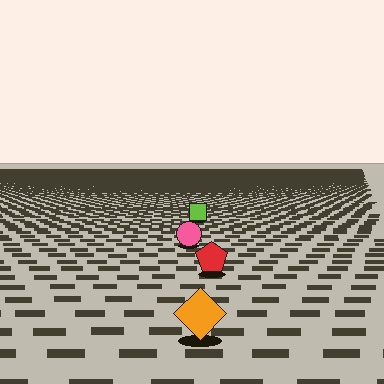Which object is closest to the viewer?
The orange diamond is closest. The texture marks near it are larger and more spread out.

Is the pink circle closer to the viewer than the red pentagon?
No. The red pentagon is closer — you can tell from the texture gradient: the ground texture is coarser near it.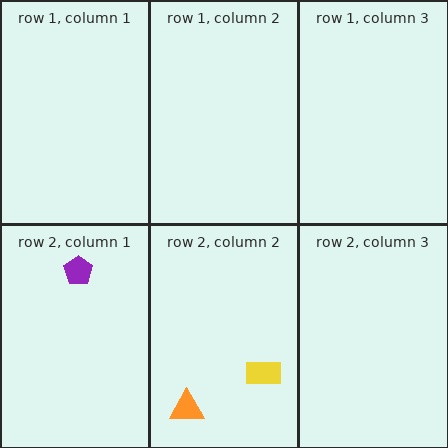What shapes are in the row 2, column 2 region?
The orange triangle, the yellow rectangle.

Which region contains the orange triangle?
The row 2, column 2 region.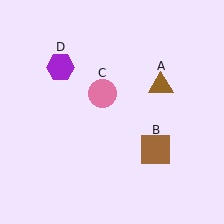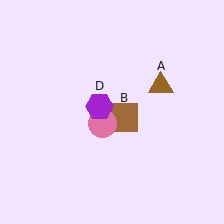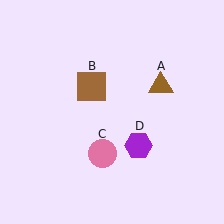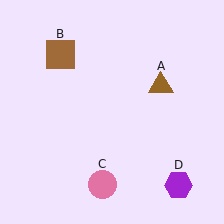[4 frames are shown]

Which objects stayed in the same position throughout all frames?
Brown triangle (object A) remained stationary.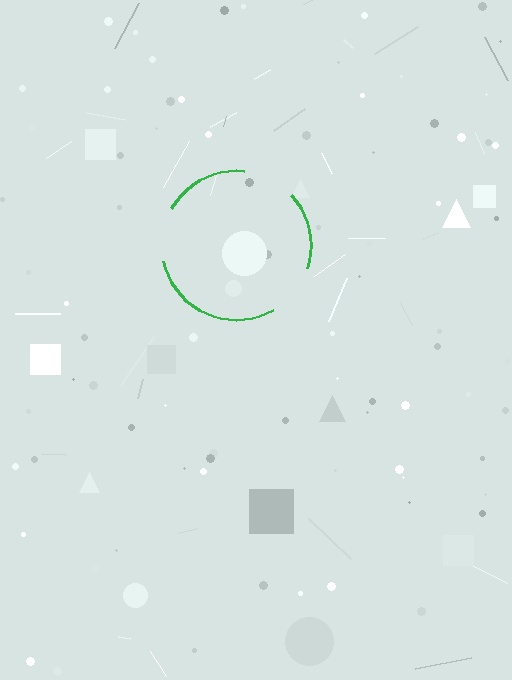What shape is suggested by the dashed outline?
The dashed outline suggests a circle.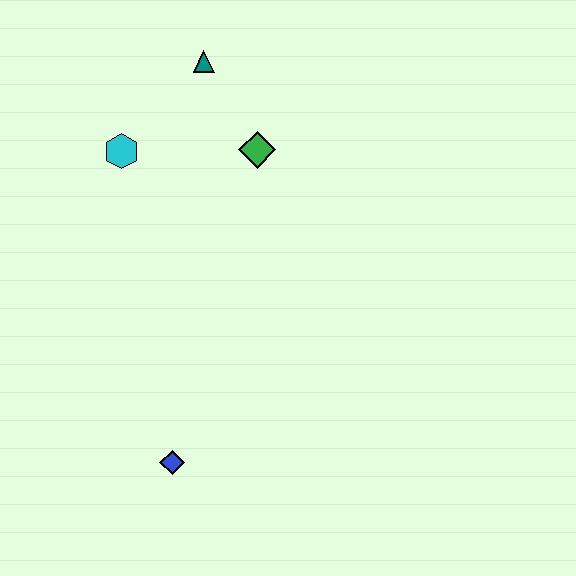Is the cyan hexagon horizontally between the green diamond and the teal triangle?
No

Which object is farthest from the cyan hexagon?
The blue diamond is farthest from the cyan hexagon.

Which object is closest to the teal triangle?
The green diamond is closest to the teal triangle.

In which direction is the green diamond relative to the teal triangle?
The green diamond is below the teal triangle.